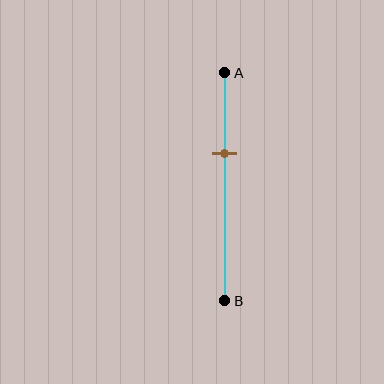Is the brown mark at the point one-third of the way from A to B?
Yes, the mark is approximately at the one-third point.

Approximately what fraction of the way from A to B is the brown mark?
The brown mark is approximately 35% of the way from A to B.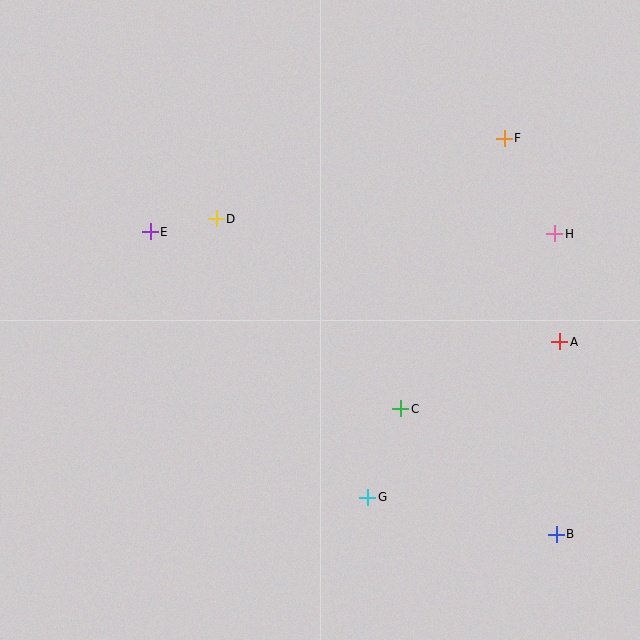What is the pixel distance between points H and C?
The distance between H and C is 233 pixels.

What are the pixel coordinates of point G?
Point G is at (368, 497).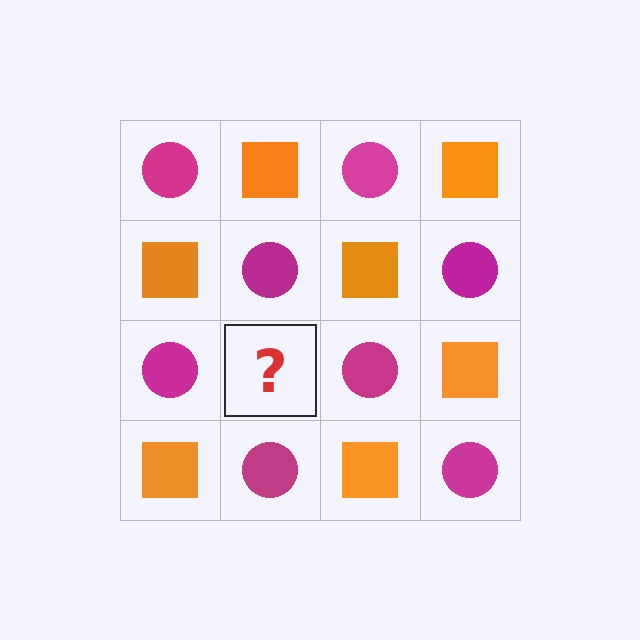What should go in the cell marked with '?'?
The missing cell should contain an orange square.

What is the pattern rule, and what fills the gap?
The rule is that it alternates magenta circle and orange square in a checkerboard pattern. The gap should be filled with an orange square.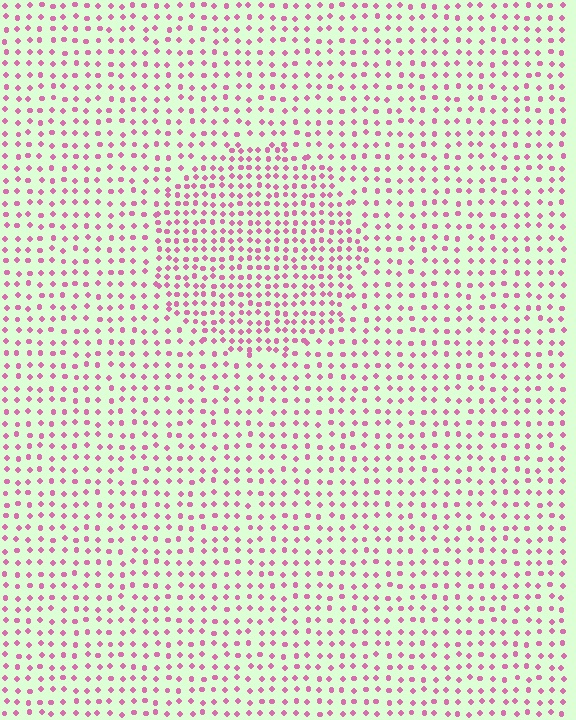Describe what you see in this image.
The image contains small pink elements arranged at two different densities. A circle-shaped region is visible where the elements are more densely packed than the surrounding area.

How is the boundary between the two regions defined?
The boundary is defined by a change in element density (approximately 1.6x ratio). All elements are the same color, size, and shape.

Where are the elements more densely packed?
The elements are more densely packed inside the circle boundary.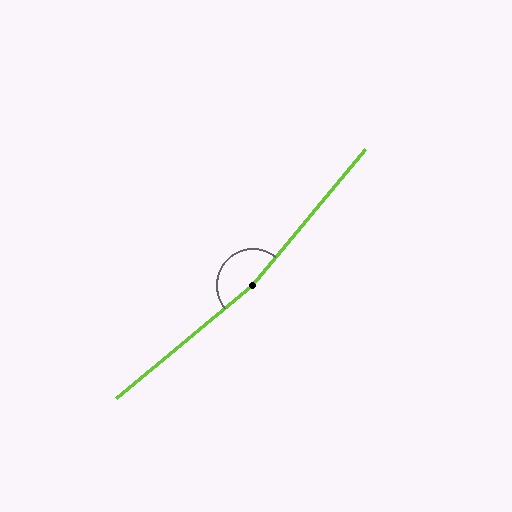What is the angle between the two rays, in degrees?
Approximately 169 degrees.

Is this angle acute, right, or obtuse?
It is obtuse.